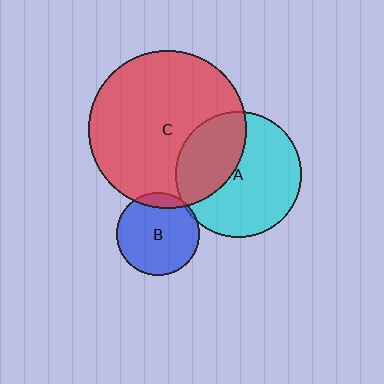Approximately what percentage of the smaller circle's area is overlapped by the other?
Approximately 5%.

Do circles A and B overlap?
Yes.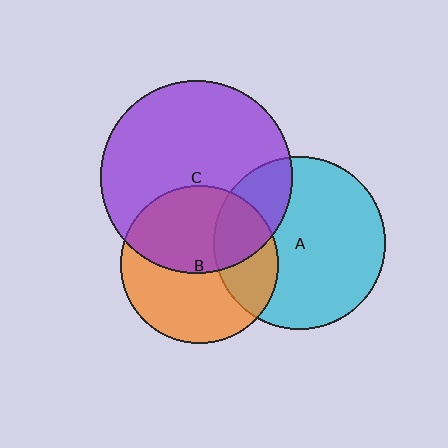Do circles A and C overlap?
Yes.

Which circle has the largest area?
Circle C (purple).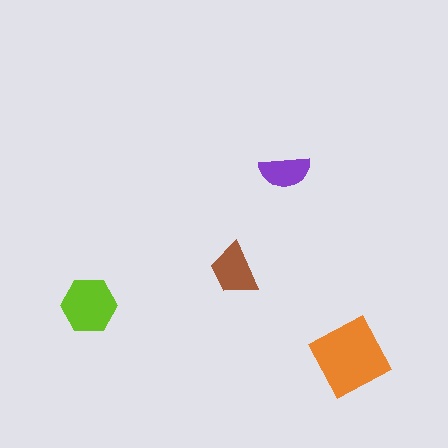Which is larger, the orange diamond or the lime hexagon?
The orange diamond.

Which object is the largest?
The orange diamond.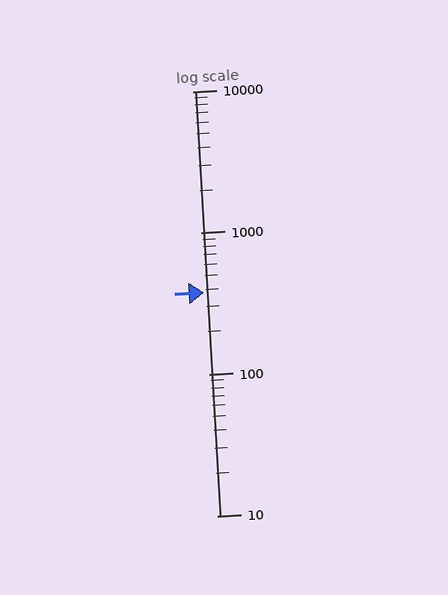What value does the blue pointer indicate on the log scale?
The pointer indicates approximately 380.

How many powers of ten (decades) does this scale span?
The scale spans 3 decades, from 10 to 10000.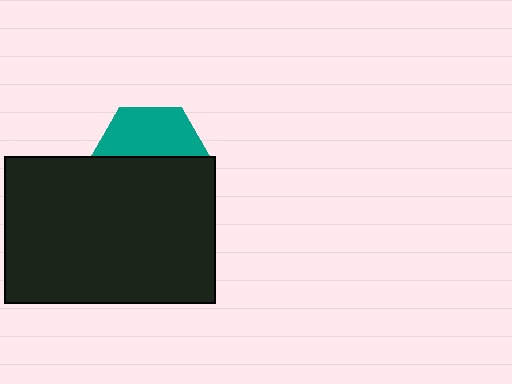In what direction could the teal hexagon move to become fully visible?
The teal hexagon could move up. That would shift it out from behind the black rectangle entirely.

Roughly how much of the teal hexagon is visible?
A small part of it is visible (roughly 43%).